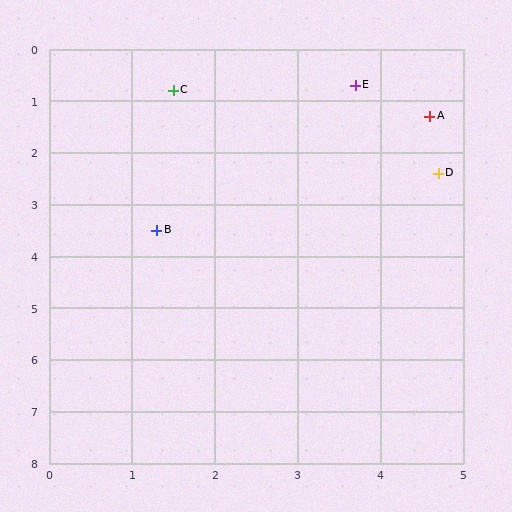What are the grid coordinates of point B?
Point B is at approximately (1.3, 3.5).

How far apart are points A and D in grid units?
Points A and D are about 1.1 grid units apart.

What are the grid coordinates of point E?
Point E is at approximately (3.7, 0.7).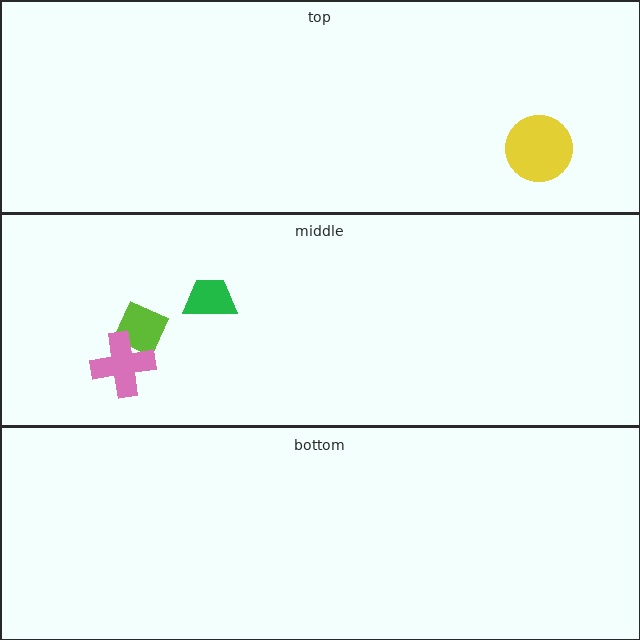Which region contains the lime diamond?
The middle region.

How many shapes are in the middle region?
3.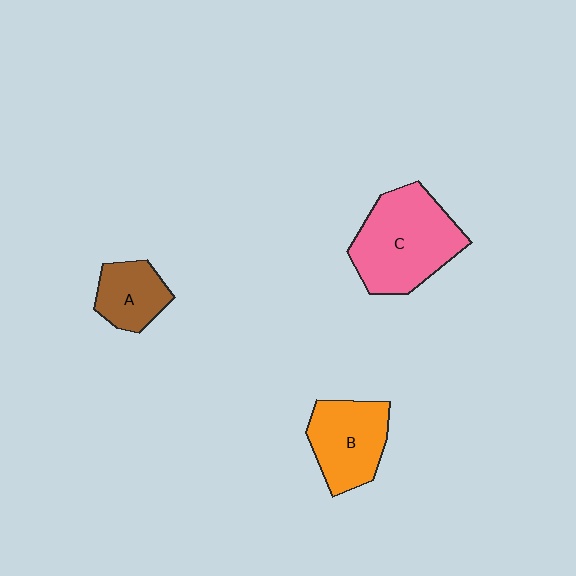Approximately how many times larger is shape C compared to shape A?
Approximately 2.1 times.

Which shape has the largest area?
Shape C (pink).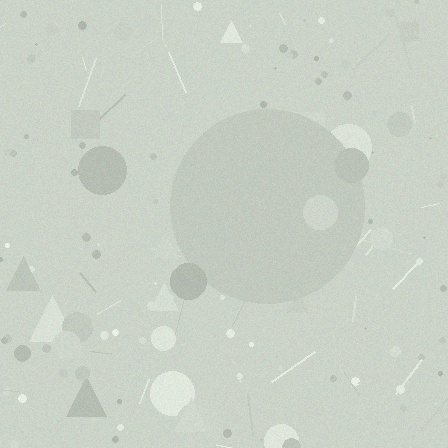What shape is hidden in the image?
A circle is hidden in the image.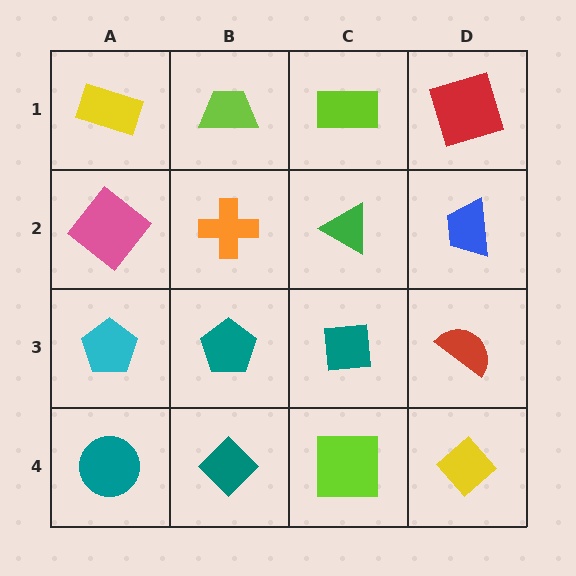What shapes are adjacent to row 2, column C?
A lime rectangle (row 1, column C), a teal square (row 3, column C), an orange cross (row 2, column B), a blue trapezoid (row 2, column D).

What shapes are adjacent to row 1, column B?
An orange cross (row 2, column B), a yellow rectangle (row 1, column A), a lime rectangle (row 1, column C).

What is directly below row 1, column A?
A pink diamond.